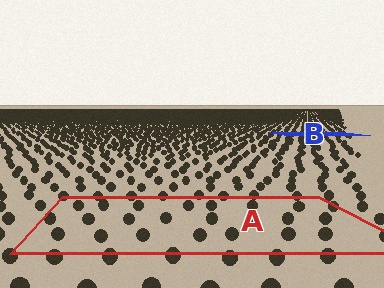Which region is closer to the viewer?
Region A is closer. The texture elements there are larger and more spread out.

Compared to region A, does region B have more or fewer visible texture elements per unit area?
Region B has more texture elements per unit area — they are packed more densely because it is farther away.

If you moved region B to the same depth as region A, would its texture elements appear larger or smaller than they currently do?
They would appear larger. At a closer depth, the same texture elements are projected at a bigger on-screen size.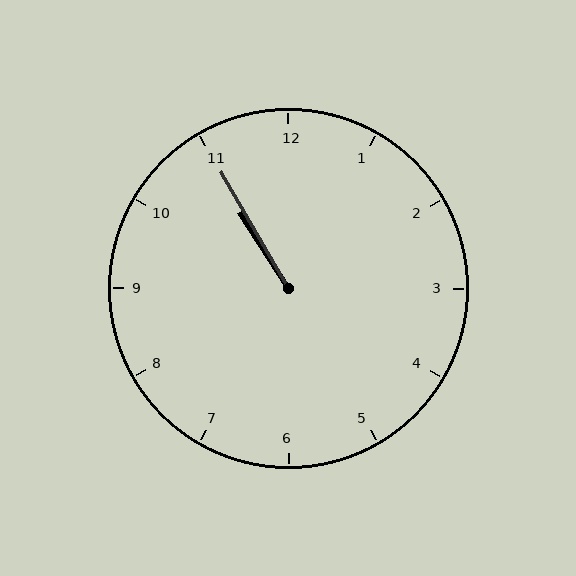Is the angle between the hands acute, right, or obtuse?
It is acute.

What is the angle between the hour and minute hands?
Approximately 2 degrees.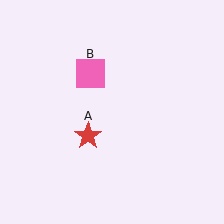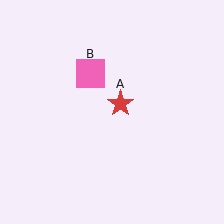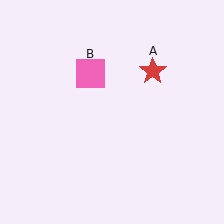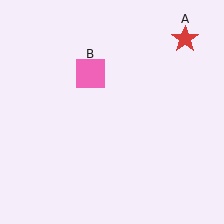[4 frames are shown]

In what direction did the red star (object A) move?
The red star (object A) moved up and to the right.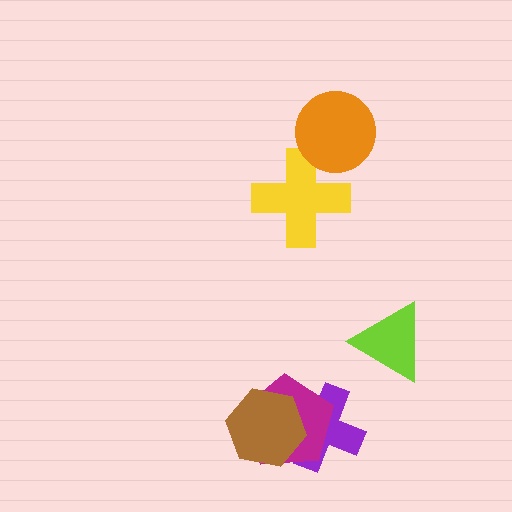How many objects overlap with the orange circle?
1 object overlaps with the orange circle.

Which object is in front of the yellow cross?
The orange circle is in front of the yellow cross.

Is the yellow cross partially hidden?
Yes, it is partially covered by another shape.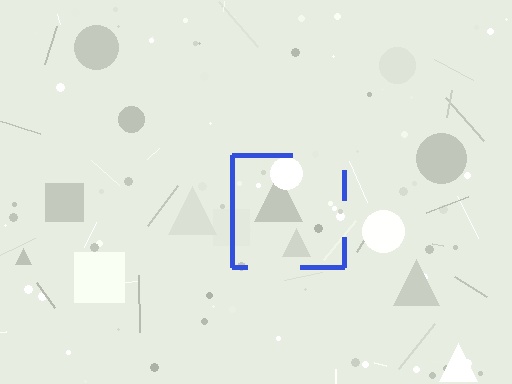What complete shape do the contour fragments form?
The contour fragments form a square.